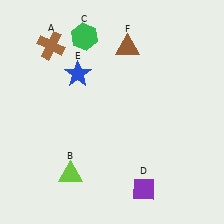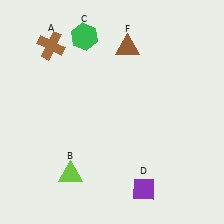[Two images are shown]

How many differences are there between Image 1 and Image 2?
There is 1 difference between the two images.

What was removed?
The blue star (E) was removed in Image 2.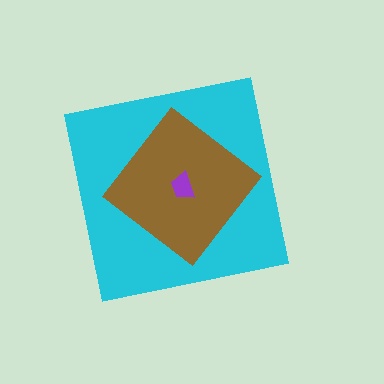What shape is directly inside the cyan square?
The brown diamond.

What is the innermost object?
The purple trapezoid.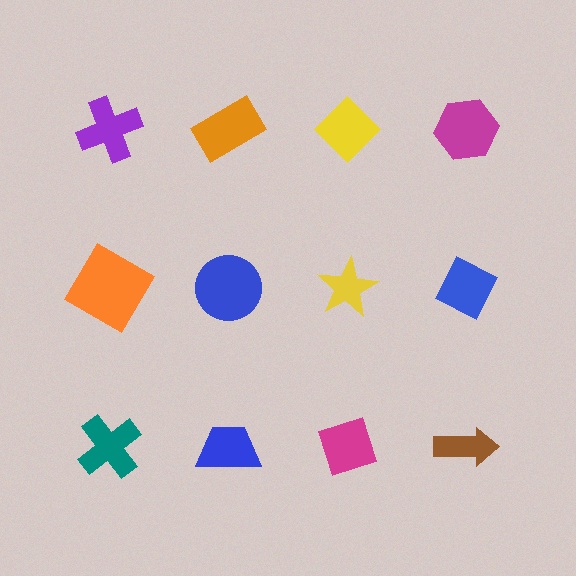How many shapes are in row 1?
4 shapes.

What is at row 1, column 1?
A purple cross.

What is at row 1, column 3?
A yellow diamond.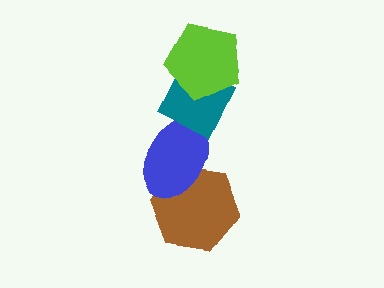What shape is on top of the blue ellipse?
The teal diamond is on top of the blue ellipse.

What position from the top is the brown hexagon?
The brown hexagon is 4th from the top.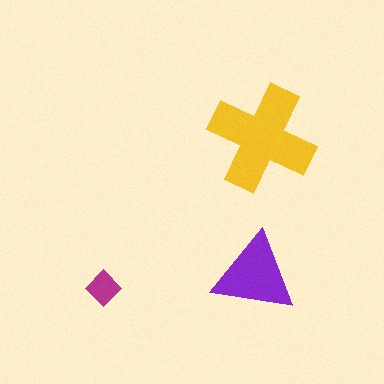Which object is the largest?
The yellow cross.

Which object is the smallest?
The magenta diamond.